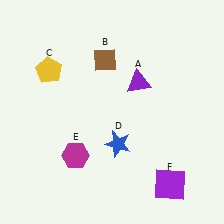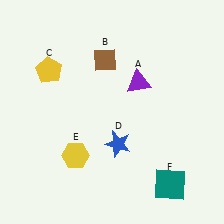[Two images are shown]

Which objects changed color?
E changed from magenta to yellow. F changed from purple to teal.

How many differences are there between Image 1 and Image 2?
There are 2 differences between the two images.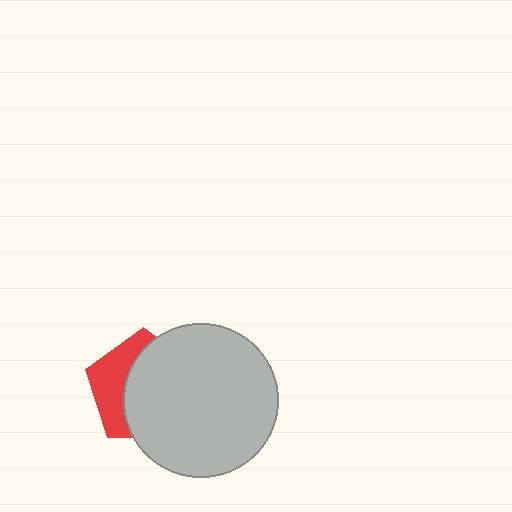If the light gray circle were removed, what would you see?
You would see the complete red pentagon.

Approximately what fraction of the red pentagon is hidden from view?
Roughly 64% of the red pentagon is hidden behind the light gray circle.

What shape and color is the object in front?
The object in front is a light gray circle.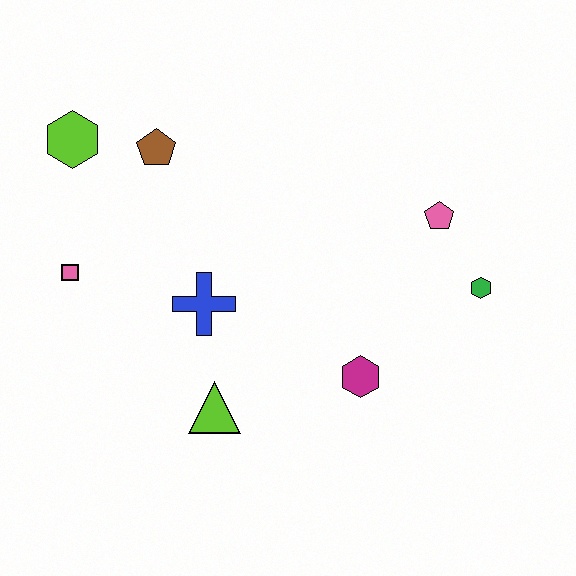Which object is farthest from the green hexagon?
The lime hexagon is farthest from the green hexagon.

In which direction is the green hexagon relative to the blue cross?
The green hexagon is to the right of the blue cross.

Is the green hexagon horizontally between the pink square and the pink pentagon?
No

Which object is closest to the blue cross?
The lime triangle is closest to the blue cross.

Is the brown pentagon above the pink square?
Yes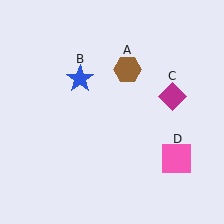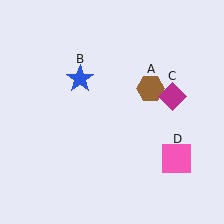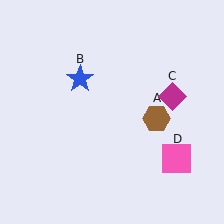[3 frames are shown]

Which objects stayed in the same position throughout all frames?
Blue star (object B) and magenta diamond (object C) and pink square (object D) remained stationary.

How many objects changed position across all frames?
1 object changed position: brown hexagon (object A).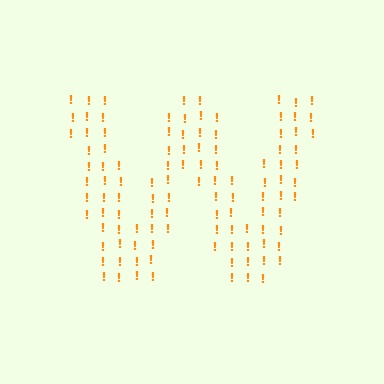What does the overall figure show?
The overall figure shows the letter W.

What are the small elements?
The small elements are exclamation marks.